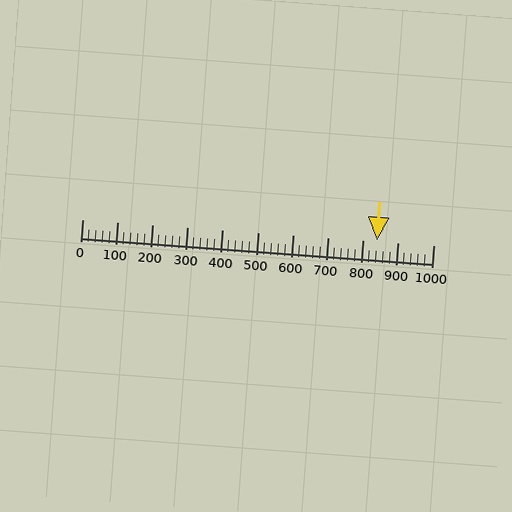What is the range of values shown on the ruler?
The ruler shows values from 0 to 1000.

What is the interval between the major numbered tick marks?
The major tick marks are spaced 100 units apart.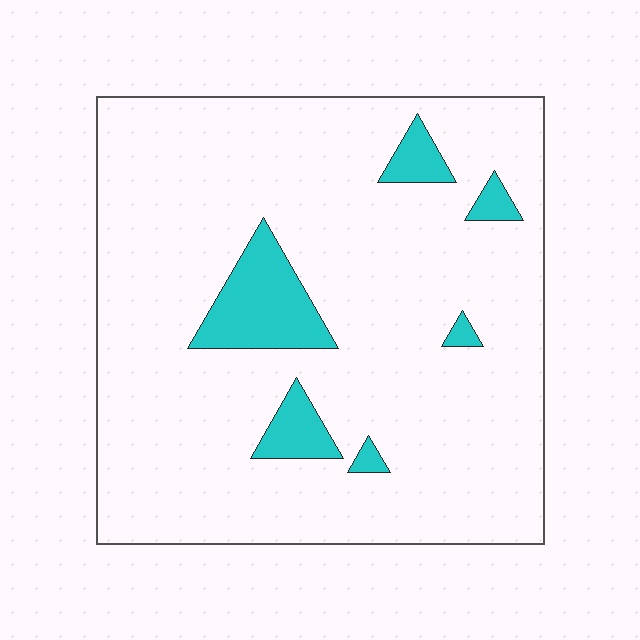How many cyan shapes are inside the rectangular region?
6.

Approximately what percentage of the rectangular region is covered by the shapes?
Approximately 10%.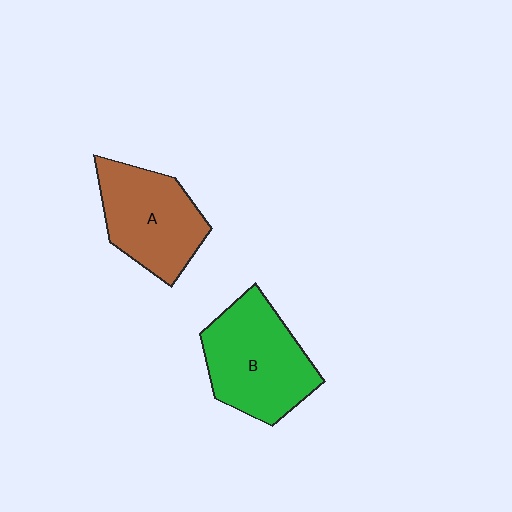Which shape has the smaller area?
Shape A (brown).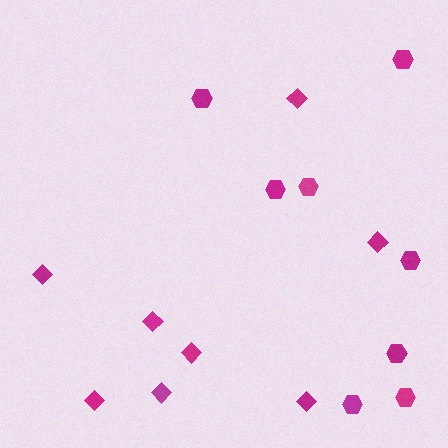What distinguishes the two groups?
There are 2 groups: one group of hexagons (8) and one group of diamonds (8).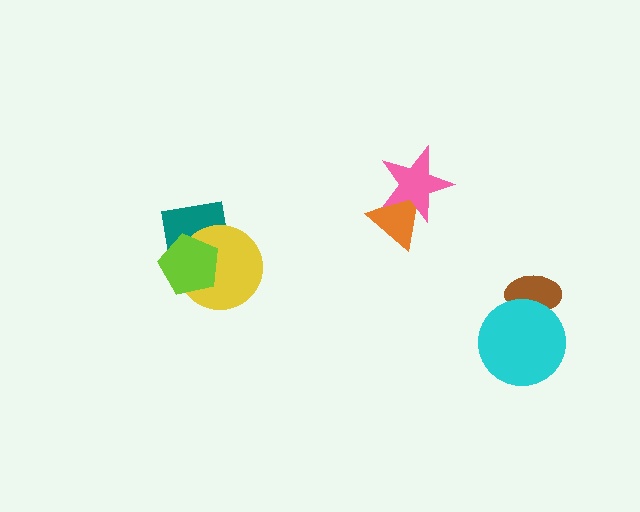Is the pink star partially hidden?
No, no other shape covers it.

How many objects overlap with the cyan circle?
1 object overlaps with the cyan circle.